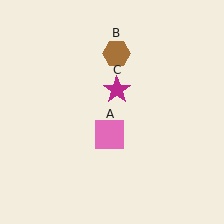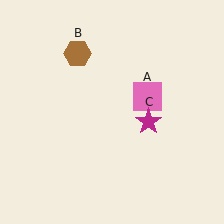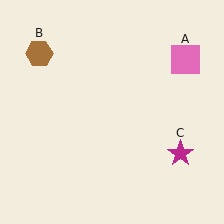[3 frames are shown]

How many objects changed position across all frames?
3 objects changed position: pink square (object A), brown hexagon (object B), magenta star (object C).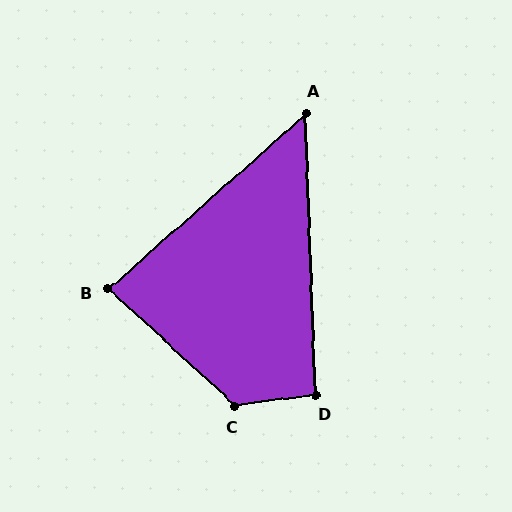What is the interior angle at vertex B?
Approximately 84 degrees (acute).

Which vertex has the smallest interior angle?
A, at approximately 50 degrees.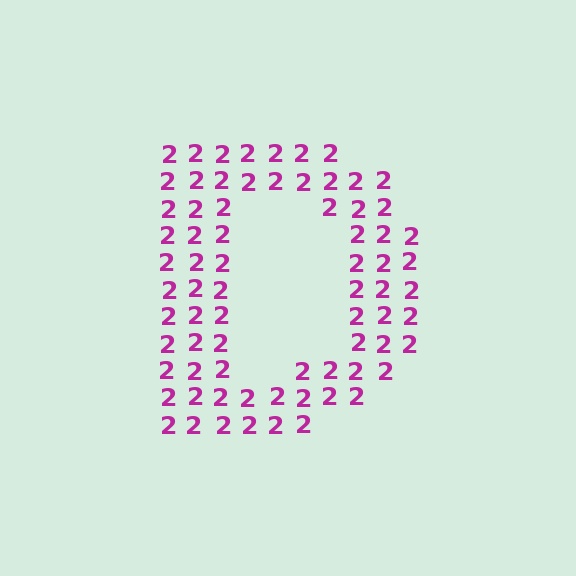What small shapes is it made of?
It is made of small digit 2's.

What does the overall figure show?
The overall figure shows the letter D.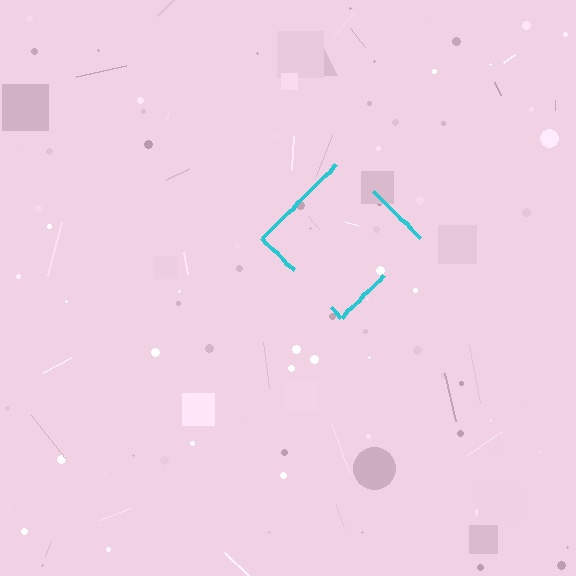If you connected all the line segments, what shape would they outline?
They would outline a diamond.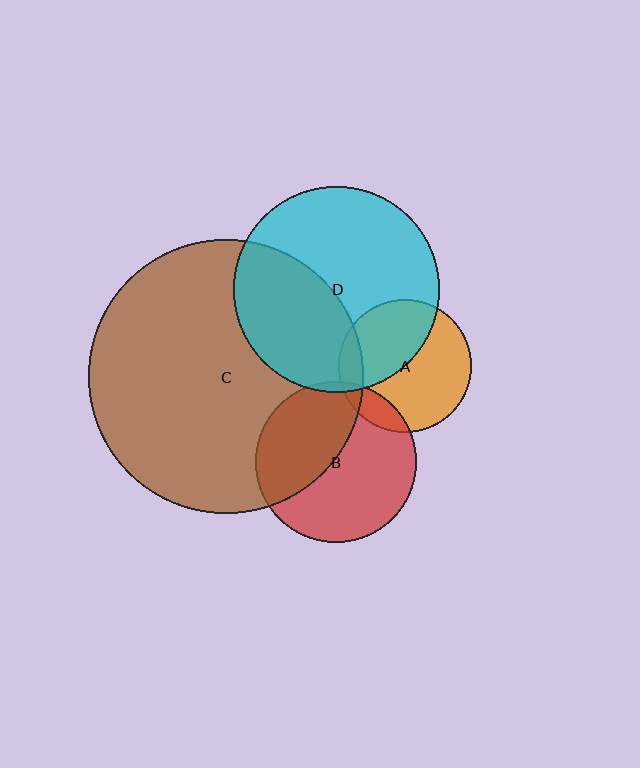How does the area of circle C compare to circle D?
Approximately 1.8 times.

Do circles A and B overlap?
Yes.